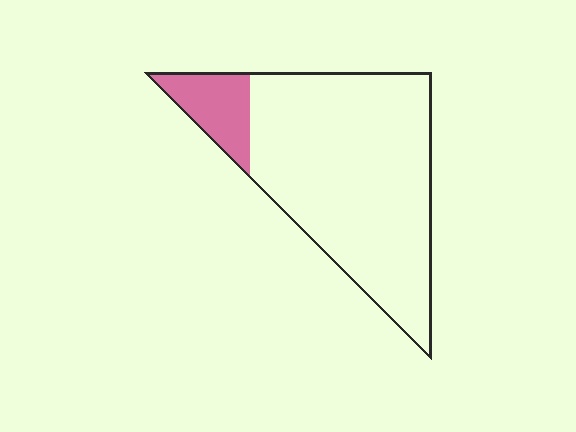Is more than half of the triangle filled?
No.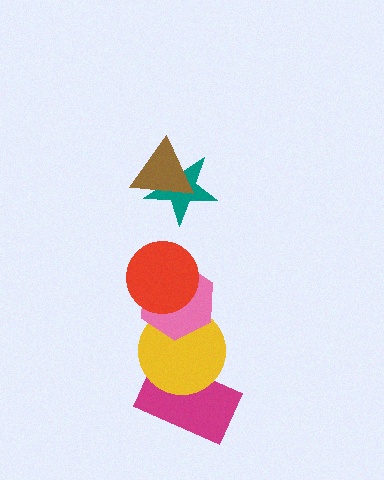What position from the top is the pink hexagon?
The pink hexagon is 4th from the top.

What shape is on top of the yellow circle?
The pink hexagon is on top of the yellow circle.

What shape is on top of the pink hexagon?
The red circle is on top of the pink hexagon.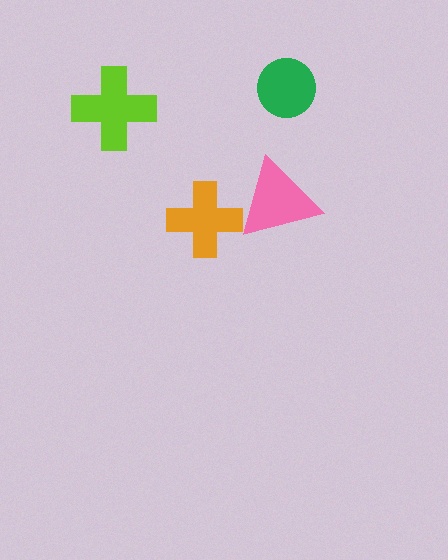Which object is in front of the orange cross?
The pink triangle is in front of the orange cross.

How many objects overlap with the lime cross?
0 objects overlap with the lime cross.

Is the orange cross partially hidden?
Yes, it is partially covered by another shape.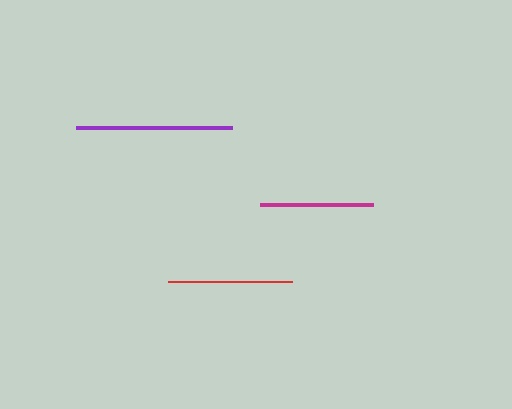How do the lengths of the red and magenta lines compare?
The red and magenta lines are approximately the same length.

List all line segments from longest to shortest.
From longest to shortest: purple, red, magenta.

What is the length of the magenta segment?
The magenta segment is approximately 113 pixels long.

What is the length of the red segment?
The red segment is approximately 124 pixels long.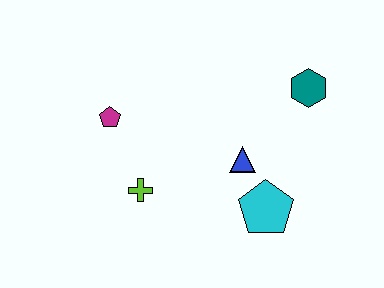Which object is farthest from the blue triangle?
The magenta pentagon is farthest from the blue triangle.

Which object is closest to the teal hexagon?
The blue triangle is closest to the teal hexagon.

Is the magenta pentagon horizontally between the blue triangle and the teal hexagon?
No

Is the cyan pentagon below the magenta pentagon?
Yes